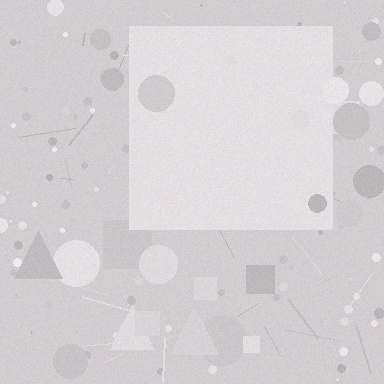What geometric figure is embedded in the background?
A square is embedded in the background.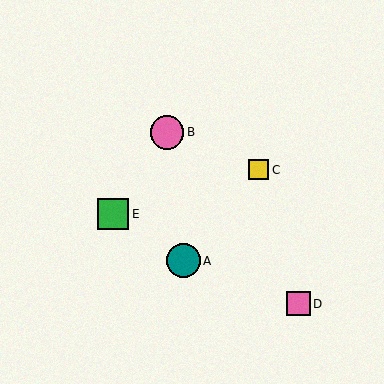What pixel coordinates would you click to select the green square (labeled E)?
Click at (113, 214) to select the green square E.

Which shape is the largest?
The teal circle (labeled A) is the largest.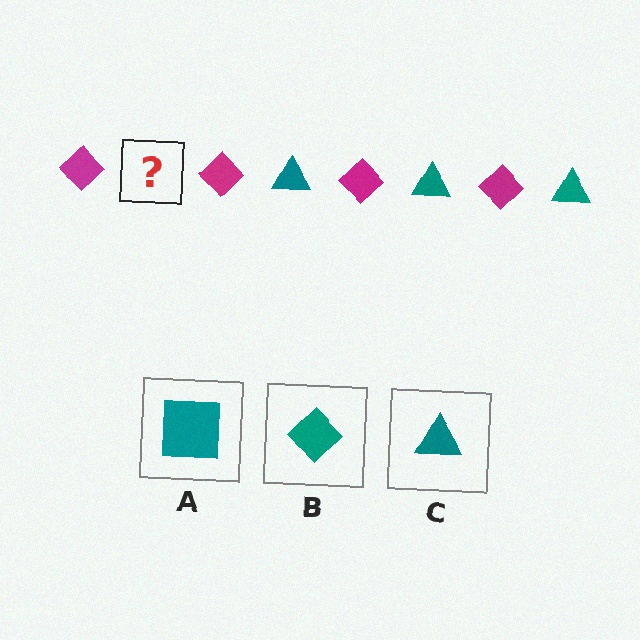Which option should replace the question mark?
Option C.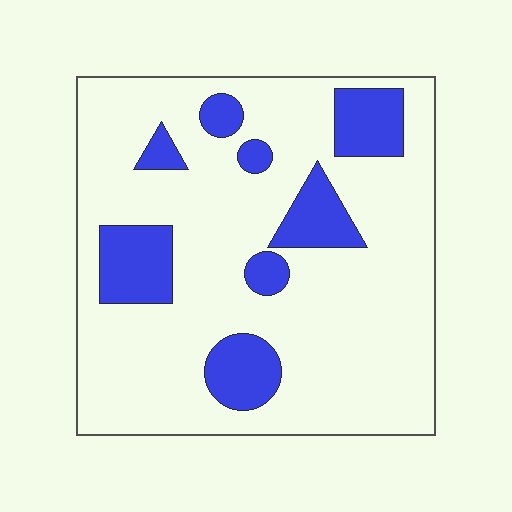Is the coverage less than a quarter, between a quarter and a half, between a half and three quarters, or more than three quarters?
Less than a quarter.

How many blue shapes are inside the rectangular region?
8.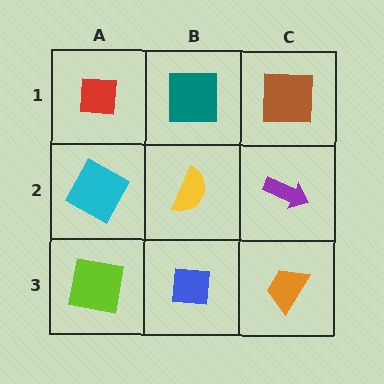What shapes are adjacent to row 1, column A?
A cyan square (row 2, column A), a teal square (row 1, column B).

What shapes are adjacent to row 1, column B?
A yellow semicircle (row 2, column B), a red square (row 1, column A), a brown square (row 1, column C).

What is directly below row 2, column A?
A lime square.